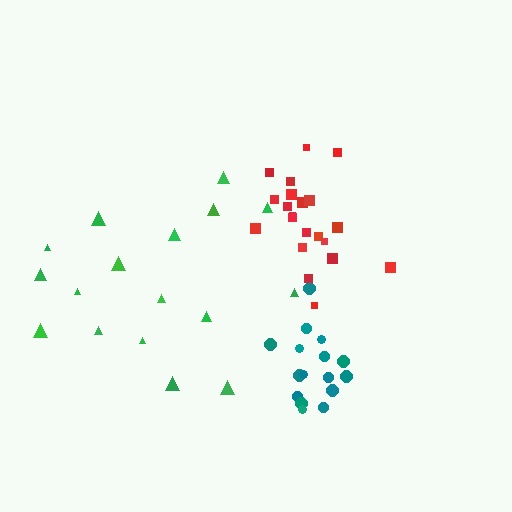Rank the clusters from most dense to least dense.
red, teal, green.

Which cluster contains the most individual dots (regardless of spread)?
Red (21).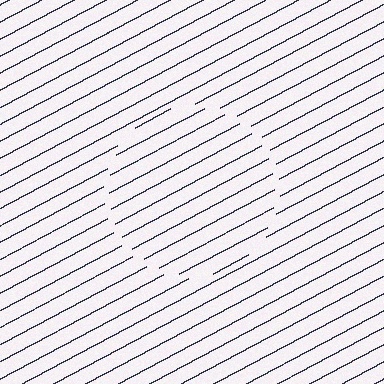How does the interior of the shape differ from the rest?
The interior of the shape contains the same grating, shifted by half a period — the contour is defined by the phase discontinuity where line-ends from the inner and outer gratings abut.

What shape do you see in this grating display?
An illusory circle. The interior of the shape contains the same grating, shifted by half a period — the contour is defined by the phase discontinuity where line-ends from the inner and outer gratings abut.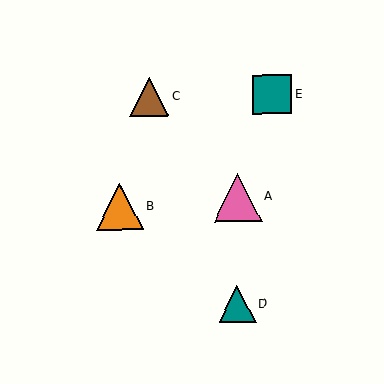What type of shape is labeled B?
Shape B is an orange triangle.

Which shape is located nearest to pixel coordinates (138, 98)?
The brown triangle (labeled C) at (149, 97) is nearest to that location.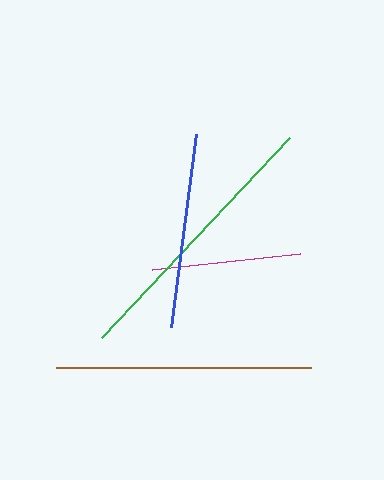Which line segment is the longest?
The green line is the longest at approximately 275 pixels.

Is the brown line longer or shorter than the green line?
The green line is longer than the brown line.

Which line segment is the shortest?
The magenta line is the shortest at approximately 149 pixels.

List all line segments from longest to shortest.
From longest to shortest: green, brown, blue, magenta.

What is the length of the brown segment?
The brown segment is approximately 255 pixels long.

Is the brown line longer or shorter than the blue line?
The brown line is longer than the blue line.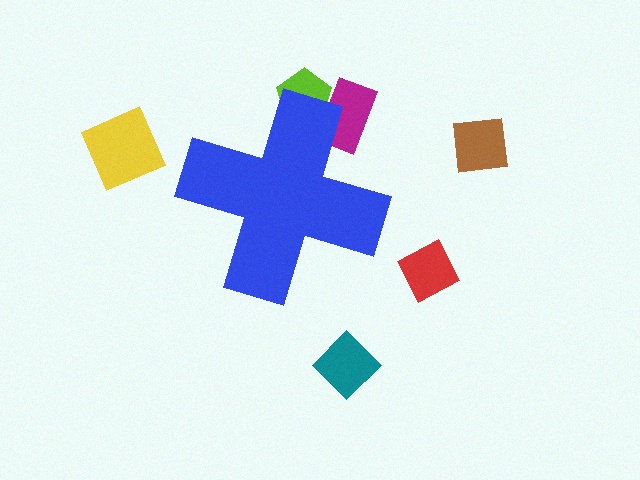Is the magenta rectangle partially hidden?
Yes, the magenta rectangle is partially hidden behind the blue cross.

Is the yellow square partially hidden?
No, the yellow square is fully visible.